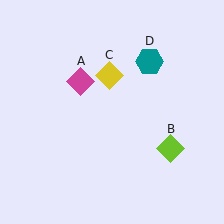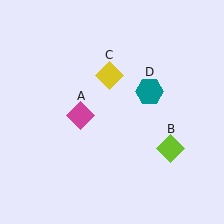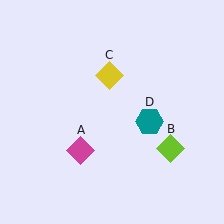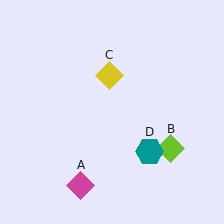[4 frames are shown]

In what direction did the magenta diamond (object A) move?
The magenta diamond (object A) moved down.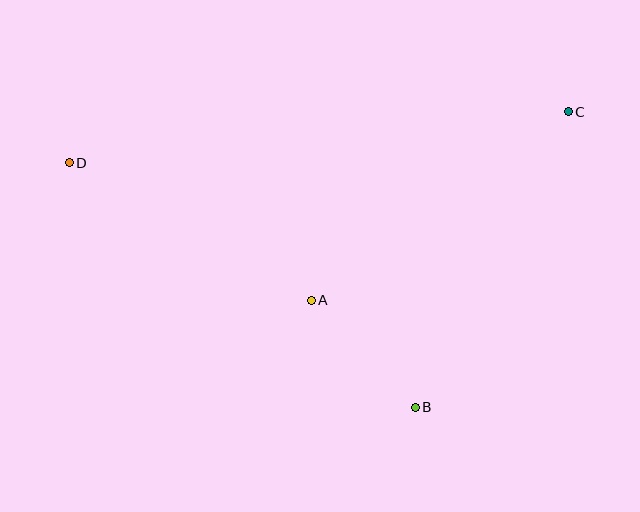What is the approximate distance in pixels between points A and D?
The distance between A and D is approximately 278 pixels.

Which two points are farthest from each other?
Points C and D are farthest from each other.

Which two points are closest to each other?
Points A and B are closest to each other.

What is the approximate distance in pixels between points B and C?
The distance between B and C is approximately 333 pixels.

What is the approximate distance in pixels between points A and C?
The distance between A and C is approximately 319 pixels.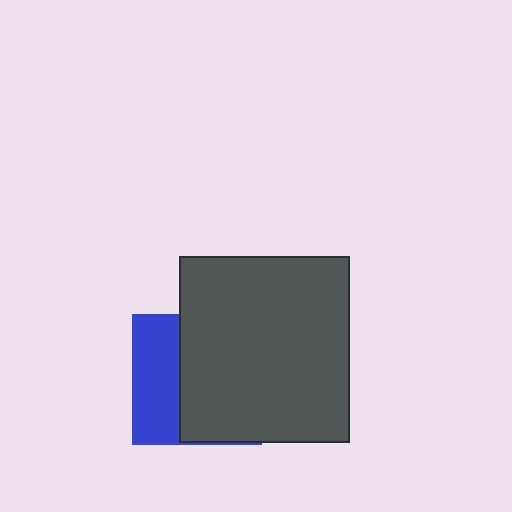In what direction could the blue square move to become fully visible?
The blue square could move left. That would shift it out from behind the dark gray rectangle entirely.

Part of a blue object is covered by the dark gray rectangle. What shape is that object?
It is a square.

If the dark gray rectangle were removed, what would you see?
You would see the complete blue square.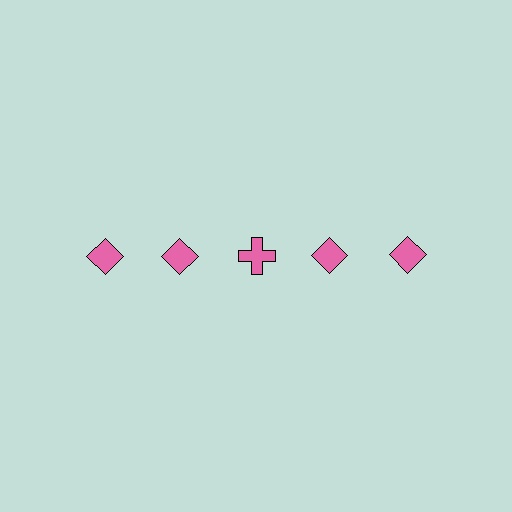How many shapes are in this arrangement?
There are 5 shapes arranged in a grid pattern.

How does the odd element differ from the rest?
It has a different shape: cross instead of diamond.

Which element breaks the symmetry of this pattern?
The pink cross in the top row, center column breaks the symmetry. All other shapes are pink diamonds.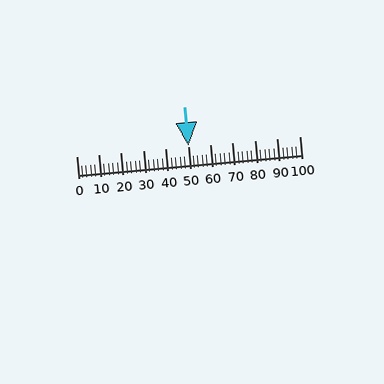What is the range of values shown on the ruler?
The ruler shows values from 0 to 100.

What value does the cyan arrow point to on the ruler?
The cyan arrow points to approximately 50.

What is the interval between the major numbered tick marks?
The major tick marks are spaced 10 units apart.